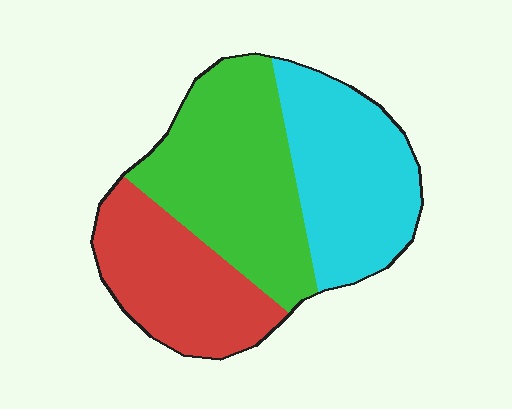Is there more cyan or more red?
Cyan.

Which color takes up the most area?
Green, at roughly 40%.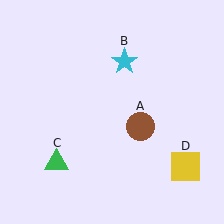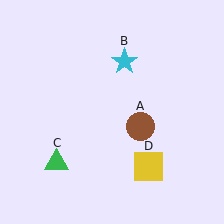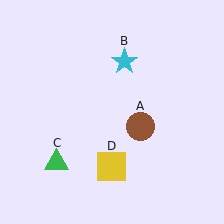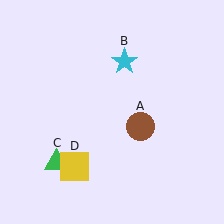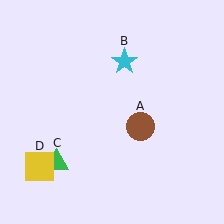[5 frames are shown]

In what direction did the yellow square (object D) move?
The yellow square (object D) moved left.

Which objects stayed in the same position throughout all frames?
Brown circle (object A) and cyan star (object B) and green triangle (object C) remained stationary.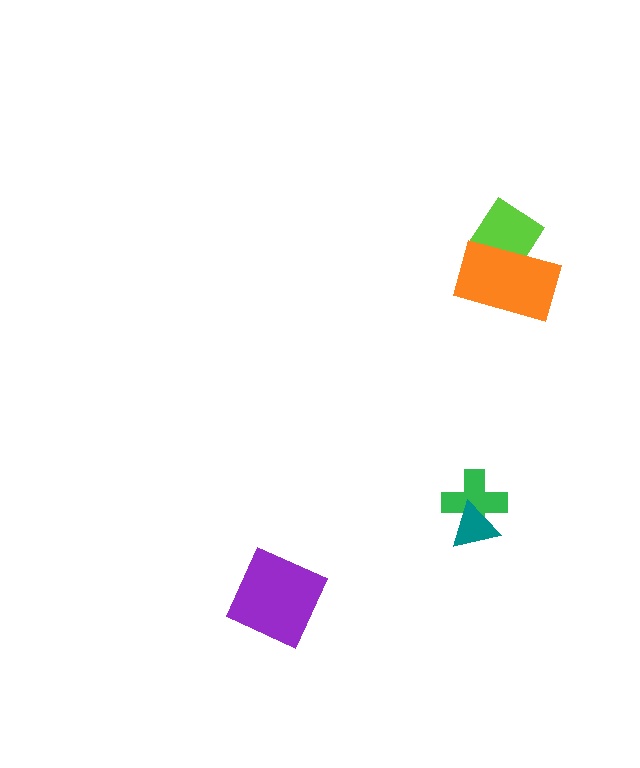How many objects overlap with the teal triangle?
1 object overlaps with the teal triangle.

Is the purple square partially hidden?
No, no other shape covers it.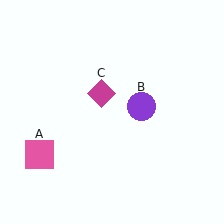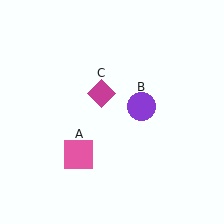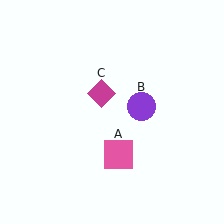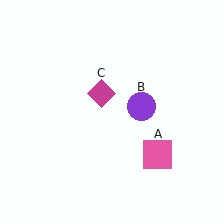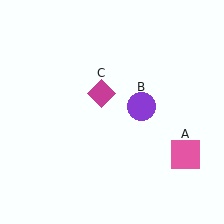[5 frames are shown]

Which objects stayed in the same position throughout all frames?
Purple circle (object B) and magenta diamond (object C) remained stationary.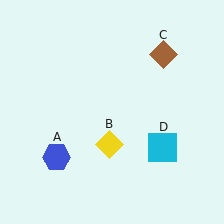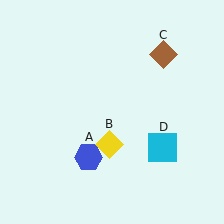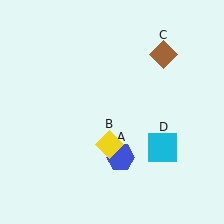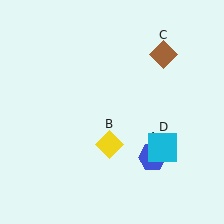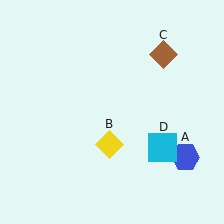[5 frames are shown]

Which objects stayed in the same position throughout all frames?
Yellow diamond (object B) and brown diamond (object C) and cyan square (object D) remained stationary.